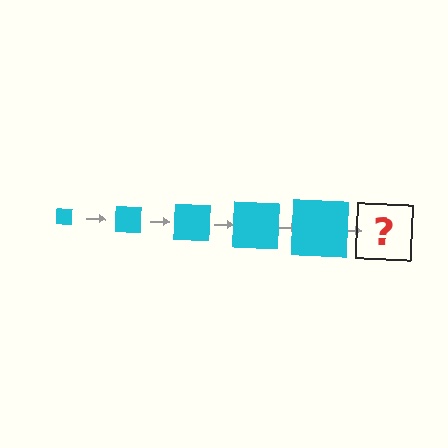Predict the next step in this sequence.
The next step is a cyan square, larger than the previous one.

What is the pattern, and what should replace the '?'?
The pattern is that the square gets progressively larger each step. The '?' should be a cyan square, larger than the previous one.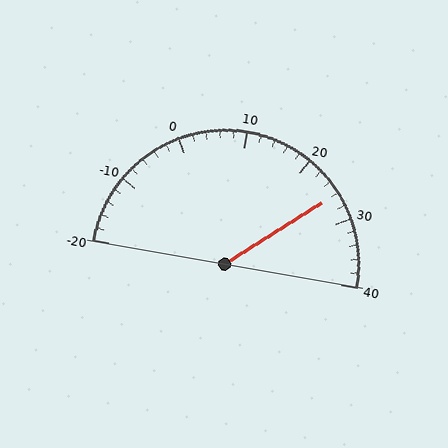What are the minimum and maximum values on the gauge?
The gauge ranges from -20 to 40.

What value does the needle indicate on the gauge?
The needle indicates approximately 26.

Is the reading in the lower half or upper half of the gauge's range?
The reading is in the upper half of the range (-20 to 40).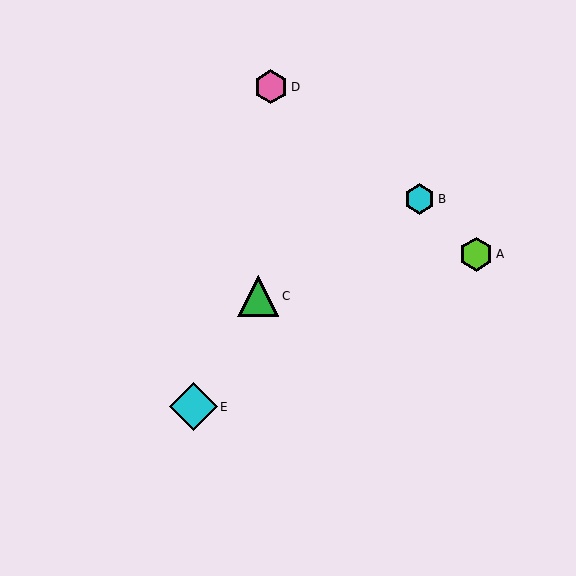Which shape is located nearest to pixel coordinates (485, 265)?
The lime hexagon (labeled A) at (476, 254) is nearest to that location.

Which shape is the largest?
The cyan diamond (labeled E) is the largest.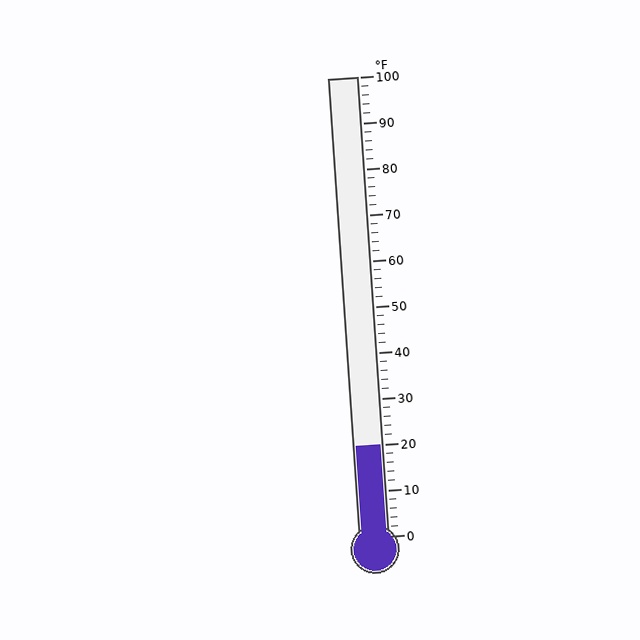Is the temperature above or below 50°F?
The temperature is below 50°F.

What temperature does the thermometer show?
The thermometer shows approximately 20°F.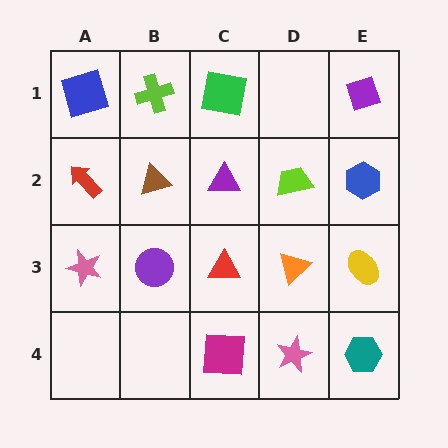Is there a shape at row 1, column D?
No, that cell is empty.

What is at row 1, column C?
A green square.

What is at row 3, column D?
An orange triangle.